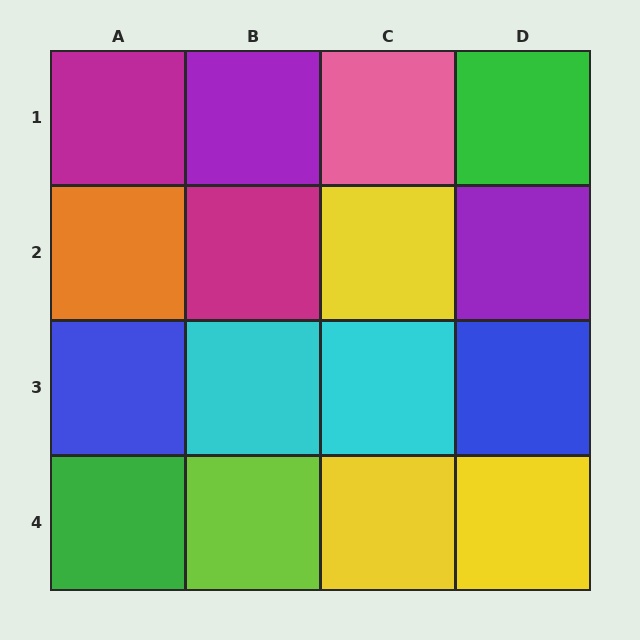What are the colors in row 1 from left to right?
Magenta, purple, pink, green.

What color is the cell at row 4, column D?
Yellow.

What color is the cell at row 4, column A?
Green.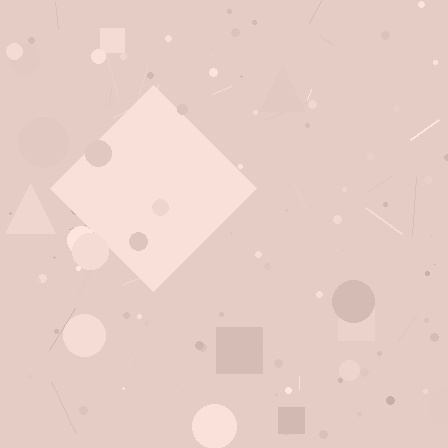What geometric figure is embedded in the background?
A diamond is embedded in the background.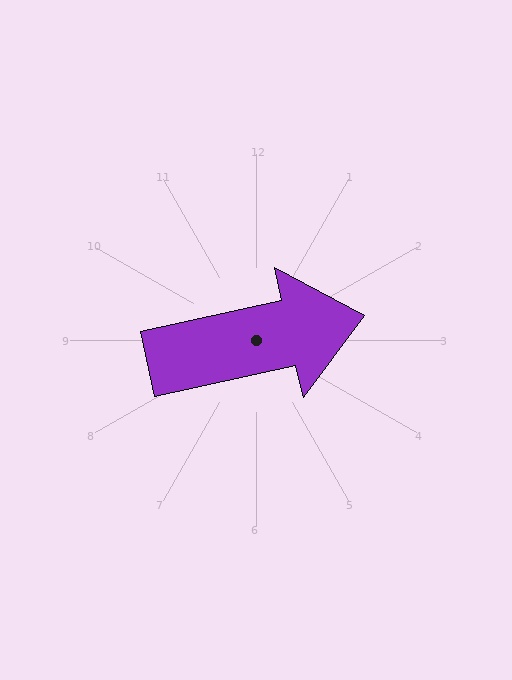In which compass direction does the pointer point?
East.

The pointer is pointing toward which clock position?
Roughly 3 o'clock.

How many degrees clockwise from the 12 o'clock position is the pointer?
Approximately 77 degrees.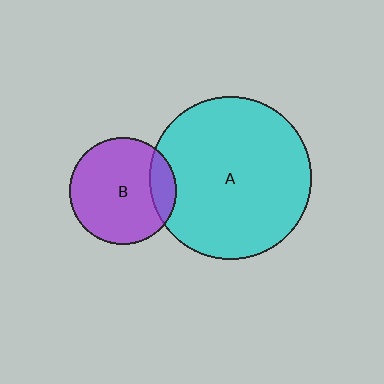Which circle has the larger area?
Circle A (cyan).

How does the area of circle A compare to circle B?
Approximately 2.3 times.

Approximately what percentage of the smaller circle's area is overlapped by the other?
Approximately 15%.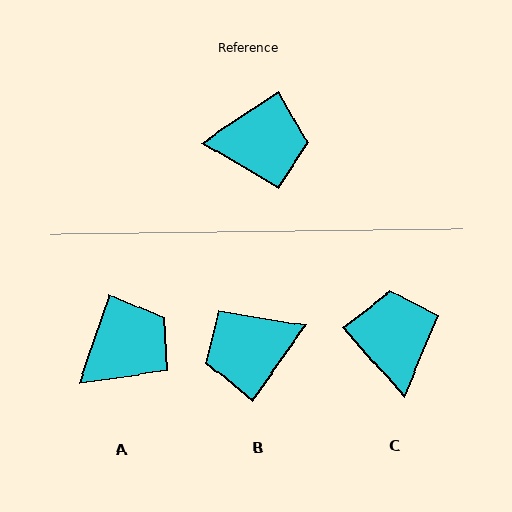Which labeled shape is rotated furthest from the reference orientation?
B, about 159 degrees away.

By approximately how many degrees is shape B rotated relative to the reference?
Approximately 159 degrees clockwise.